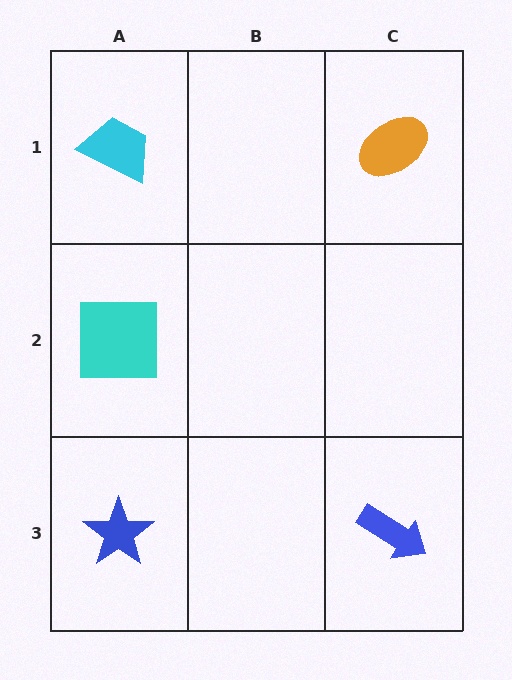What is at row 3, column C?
A blue arrow.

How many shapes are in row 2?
1 shape.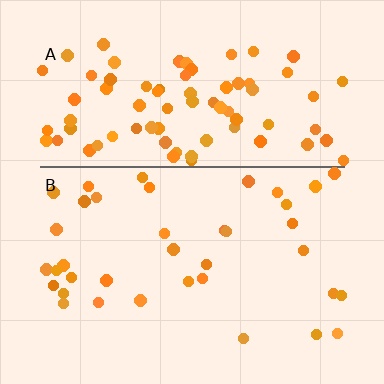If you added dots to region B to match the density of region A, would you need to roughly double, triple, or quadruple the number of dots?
Approximately double.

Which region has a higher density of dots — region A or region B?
A (the top).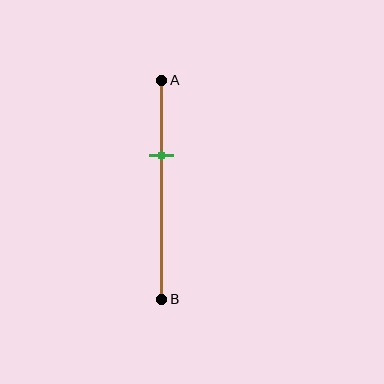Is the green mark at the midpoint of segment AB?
No, the mark is at about 35% from A, not at the 50% midpoint.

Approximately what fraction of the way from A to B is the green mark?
The green mark is approximately 35% of the way from A to B.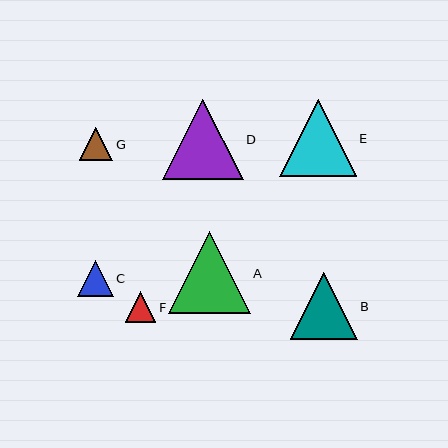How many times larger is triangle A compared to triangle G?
Triangle A is approximately 2.5 times the size of triangle G.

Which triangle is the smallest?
Triangle F is the smallest with a size of approximately 30 pixels.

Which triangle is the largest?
Triangle A is the largest with a size of approximately 82 pixels.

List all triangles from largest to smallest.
From largest to smallest: A, D, E, B, C, G, F.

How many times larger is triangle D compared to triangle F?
Triangle D is approximately 2.6 times the size of triangle F.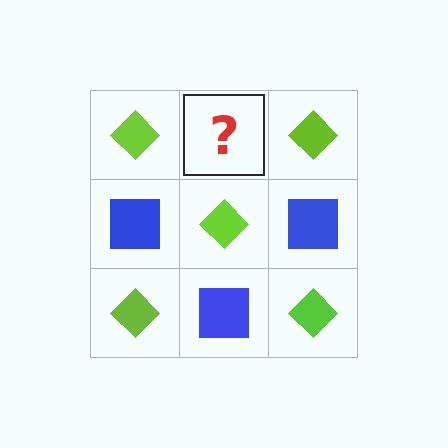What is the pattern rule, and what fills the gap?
The rule is that it alternates lime diamond and blue square in a checkerboard pattern. The gap should be filled with a blue square.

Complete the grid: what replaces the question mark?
The question mark should be replaced with a blue square.